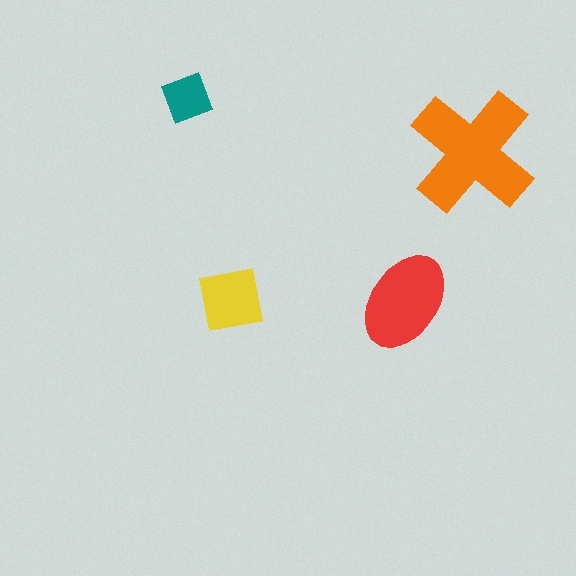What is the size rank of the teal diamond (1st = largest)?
4th.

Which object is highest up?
The teal diamond is topmost.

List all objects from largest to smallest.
The orange cross, the red ellipse, the yellow square, the teal diamond.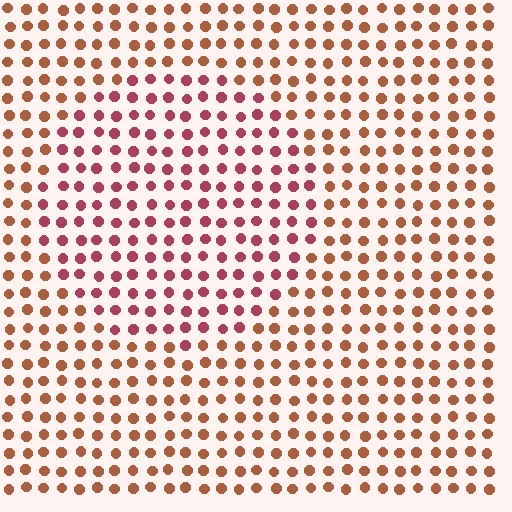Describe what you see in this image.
The image is filled with small brown elements in a uniform arrangement. A circle-shaped region is visible where the elements are tinted to a slightly different hue, forming a subtle color boundary.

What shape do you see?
I see a circle.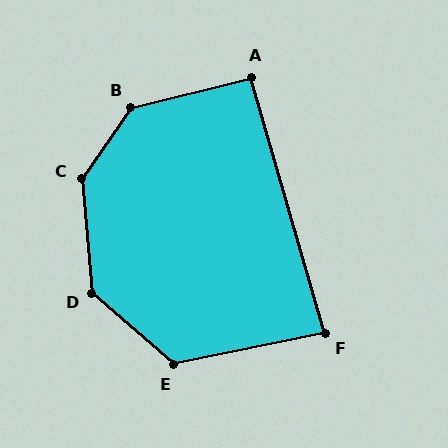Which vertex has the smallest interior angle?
F, at approximately 85 degrees.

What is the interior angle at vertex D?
Approximately 136 degrees (obtuse).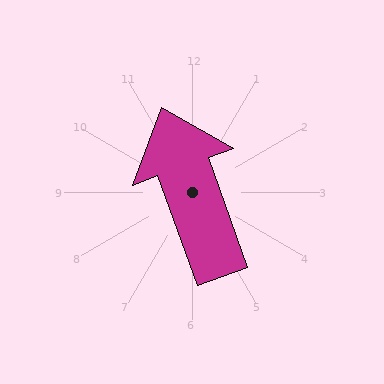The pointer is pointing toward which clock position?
Roughly 11 o'clock.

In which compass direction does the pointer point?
North.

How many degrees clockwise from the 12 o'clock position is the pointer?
Approximately 340 degrees.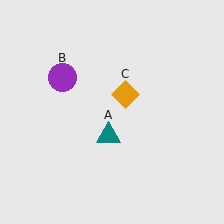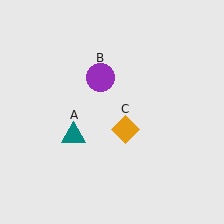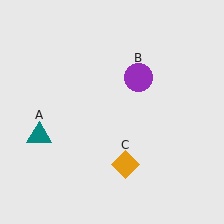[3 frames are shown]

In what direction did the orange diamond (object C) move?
The orange diamond (object C) moved down.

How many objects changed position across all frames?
3 objects changed position: teal triangle (object A), purple circle (object B), orange diamond (object C).